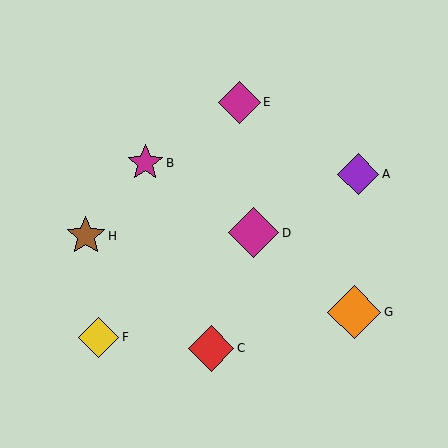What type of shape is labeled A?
Shape A is a purple diamond.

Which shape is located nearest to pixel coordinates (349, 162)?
The purple diamond (labeled A) at (358, 174) is nearest to that location.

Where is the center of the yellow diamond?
The center of the yellow diamond is at (99, 337).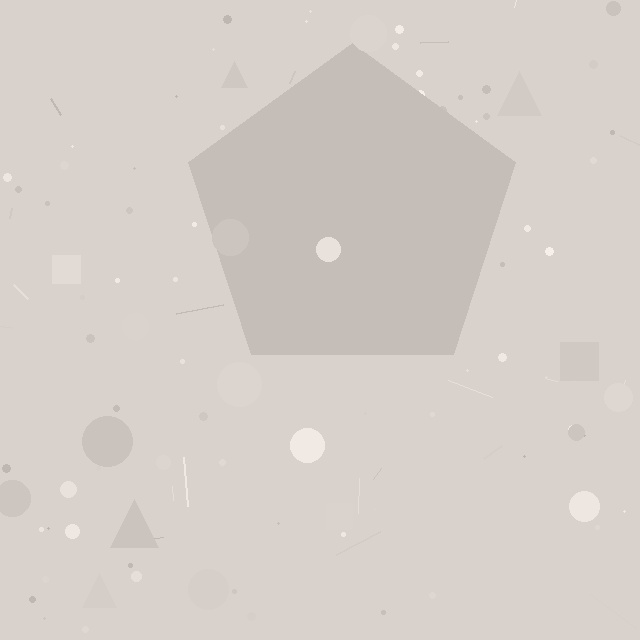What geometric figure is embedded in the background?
A pentagon is embedded in the background.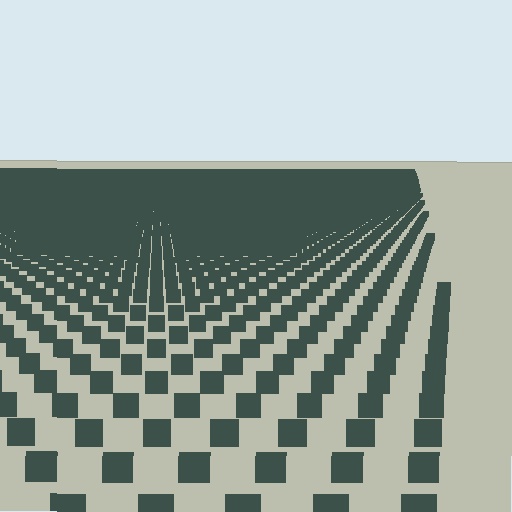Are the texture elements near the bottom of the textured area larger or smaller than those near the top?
Larger. Near the bottom, elements are closer to the viewer and appear at a bigger on-screen size.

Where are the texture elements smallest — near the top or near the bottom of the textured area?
Near the top.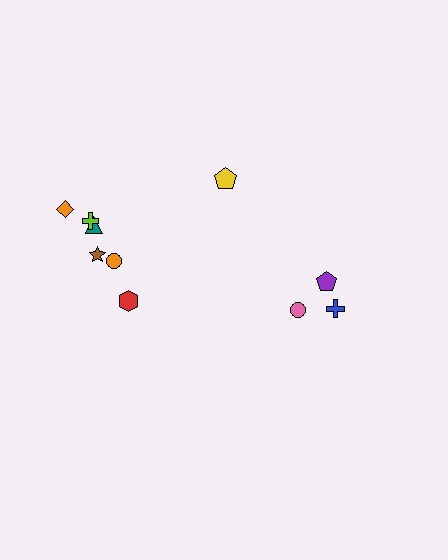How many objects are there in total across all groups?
There are 10 objects.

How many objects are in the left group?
There are 6 objects.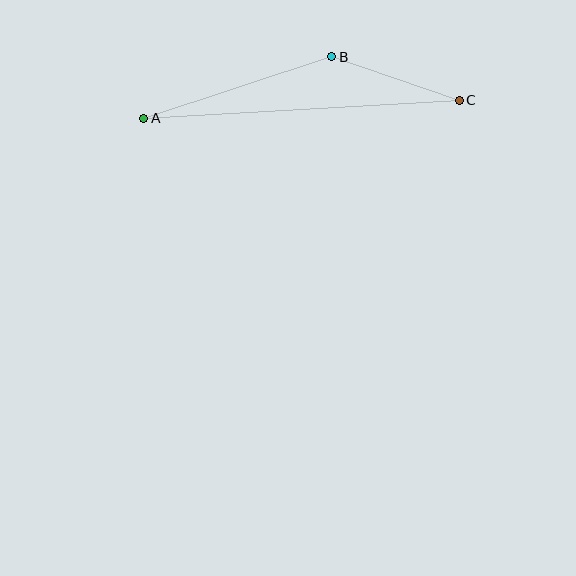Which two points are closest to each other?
Points B and C are closest to each other.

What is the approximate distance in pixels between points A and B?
The distance between A and B is approximately 198 pixels.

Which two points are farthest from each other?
Points A and C are farthest from each other.